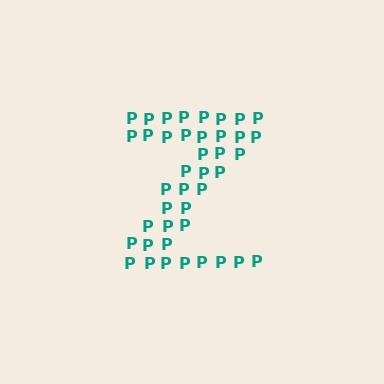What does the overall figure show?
The overall figure shows the letter Z.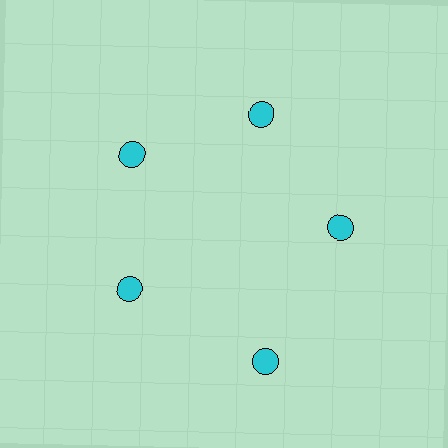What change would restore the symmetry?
The symmetry would be restored by moving it inward, back onto the ring so that all 5 circles sit at equal angles and equal distance from the center.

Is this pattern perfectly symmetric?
No. The 5 cyan circles are arranged in a ring, but one element near the 5 o'clock position is pushed outward from the center, breaking the 5-fold rotational symmetry.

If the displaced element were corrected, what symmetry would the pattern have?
It would have 5-fold rotational symmetry — the pattern would map onto itself every 72 degrees.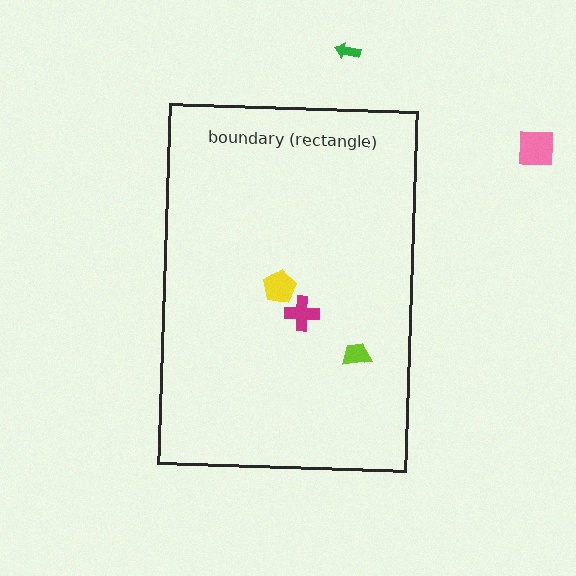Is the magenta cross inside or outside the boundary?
Inside.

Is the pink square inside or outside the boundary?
Outside.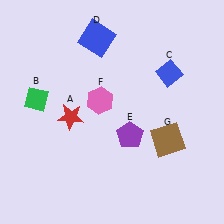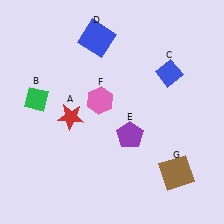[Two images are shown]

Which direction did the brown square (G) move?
The brown square (G) moved down.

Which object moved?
The brown square (G) moved down.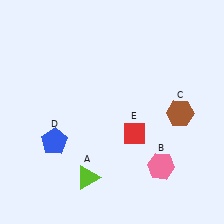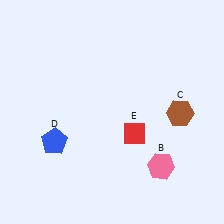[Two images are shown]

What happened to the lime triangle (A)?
The lime triangle (A) was removed in Image 2. It was in the bottom-left area of Image 1.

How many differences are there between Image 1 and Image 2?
There is 1 difference between the two images.